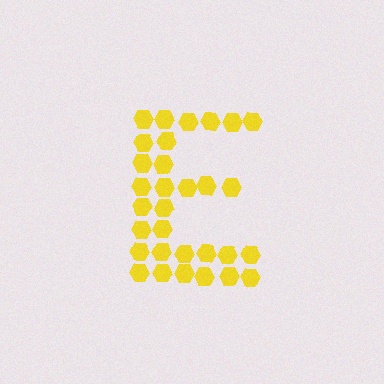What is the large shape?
The large shape is the letter E.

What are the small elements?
The small elements are hexagons.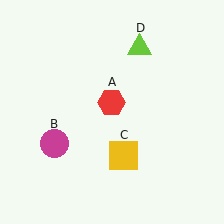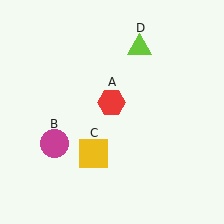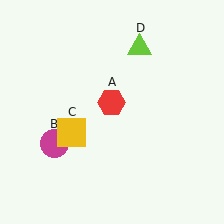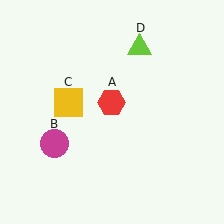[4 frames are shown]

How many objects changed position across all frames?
1 object changed position: yellow square (object C).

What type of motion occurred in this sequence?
The yellow square (object C) rotated clockwise around the center of the scene.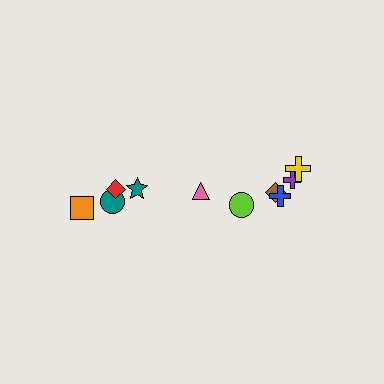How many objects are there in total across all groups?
There are 10 objects.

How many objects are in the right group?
There are 6 objects.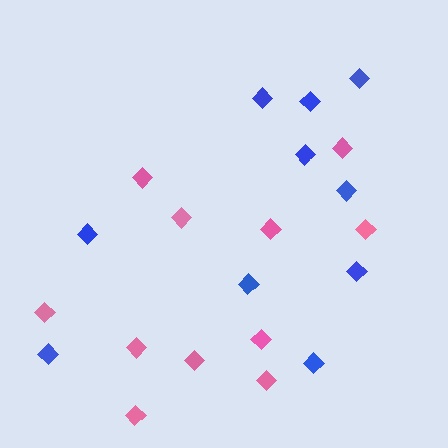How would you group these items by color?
There are 2 groups: one group of pink diamonds (11) and one group of blue diamonds (10).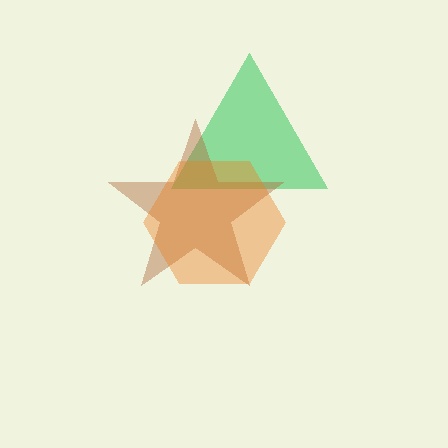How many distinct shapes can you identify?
There are 3 distinct shapes: a green triangle, a brown star, an orange hexagon.